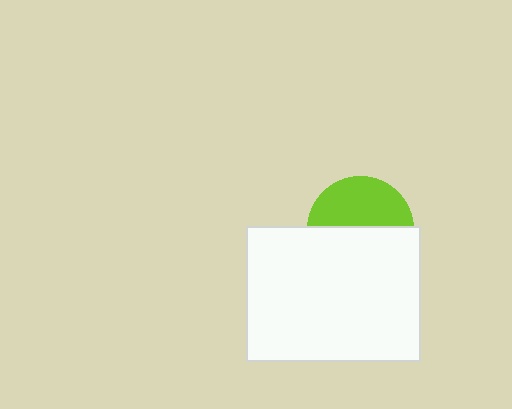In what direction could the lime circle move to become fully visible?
The lime circle could move up. That would shift it out from behind the white rectangle entirely.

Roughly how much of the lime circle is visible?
About half of it is visible (roughly 45%).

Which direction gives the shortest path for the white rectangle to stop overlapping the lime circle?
Moving down gives the shortest separation.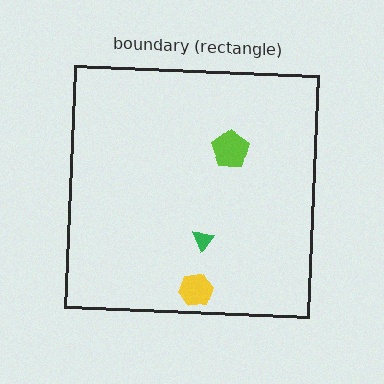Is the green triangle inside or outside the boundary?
Inside.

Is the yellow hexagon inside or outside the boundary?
Inside.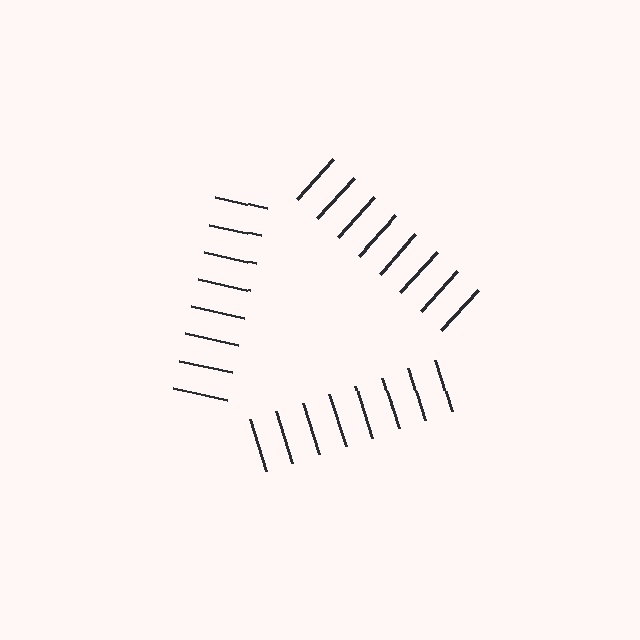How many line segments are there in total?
24 — 8 along each of the 3 edges.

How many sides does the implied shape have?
3 sides — the line-ends trace a triangle.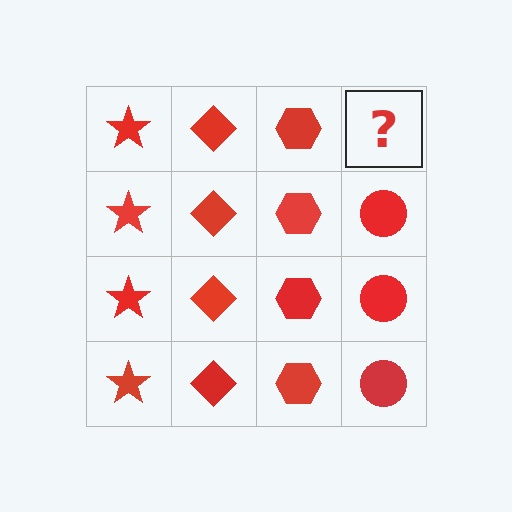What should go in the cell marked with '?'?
The missing cell should contain a red circle.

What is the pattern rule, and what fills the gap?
The rule is that each column has a consistent shape. The gap should be filled with a red circle.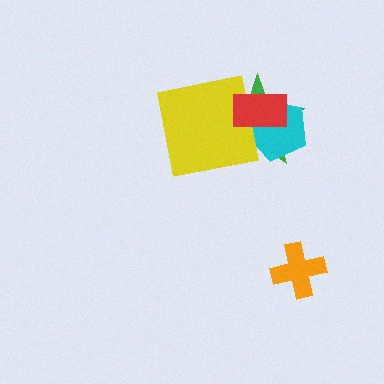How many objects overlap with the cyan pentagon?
2 objects overlap with the cyan pentagon.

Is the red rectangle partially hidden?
No, no other shape covers it.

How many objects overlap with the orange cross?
0 objects overlap with the orange cross.